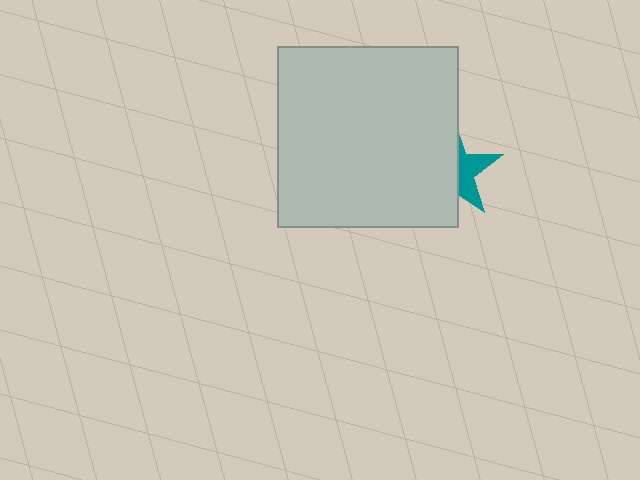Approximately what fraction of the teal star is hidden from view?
Roughly 62% of the teal star is hidden behind the light gray square.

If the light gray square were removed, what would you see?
You would see the complete teal star.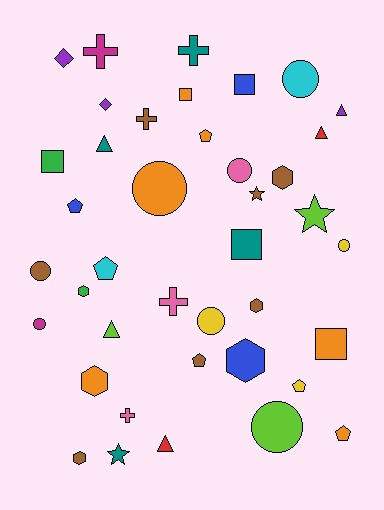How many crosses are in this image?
There are 5 crosses.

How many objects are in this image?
There are 40 objects.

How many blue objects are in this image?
There are 3 blue objects.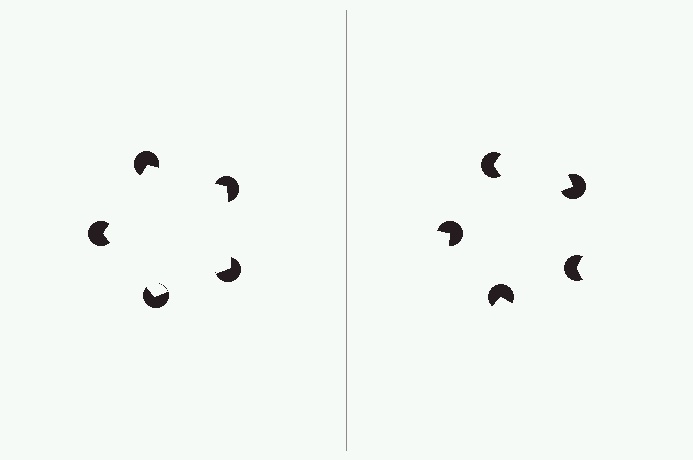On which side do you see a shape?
An illusory pentagon appears on the left side. On the right side the wedge cuts are rotated, so no coherent shape forms.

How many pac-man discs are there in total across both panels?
10 — 5 on each side.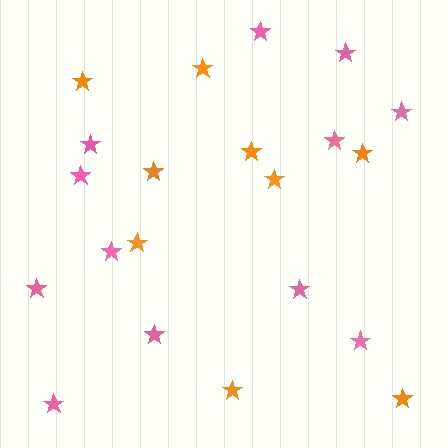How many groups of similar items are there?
There are 2 groups: one group of pink stars (12) and one group of orange stars (9).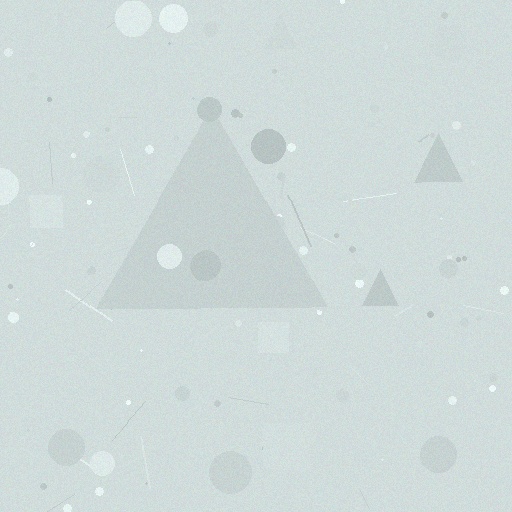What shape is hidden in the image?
A triangle is hidden in the image.